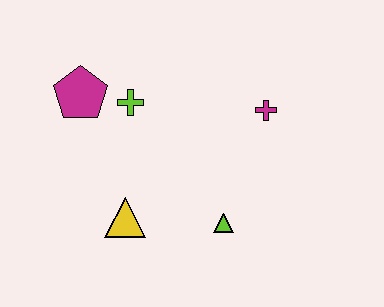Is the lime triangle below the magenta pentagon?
Yes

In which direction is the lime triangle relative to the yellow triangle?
The lime triangle is to the right of the yellow triangle.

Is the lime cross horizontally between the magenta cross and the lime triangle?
No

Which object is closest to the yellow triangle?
The lime triangle is closest to the yellow triangle.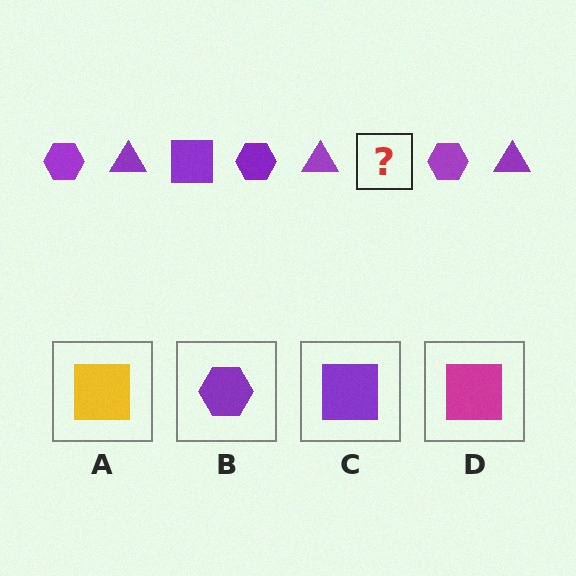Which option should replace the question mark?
Option C.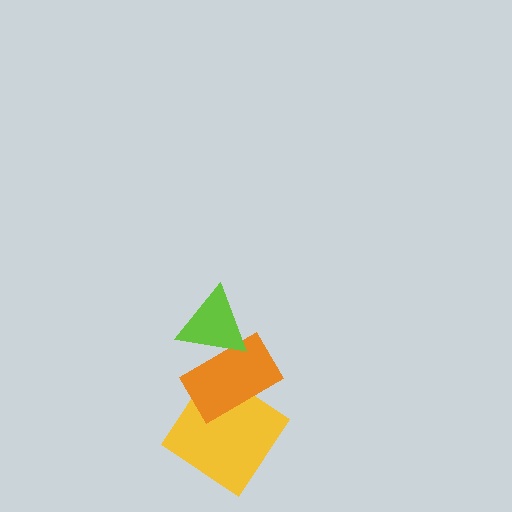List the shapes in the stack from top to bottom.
From top to bottom: the lime triangle, the orange rectangle, the yellow diamond.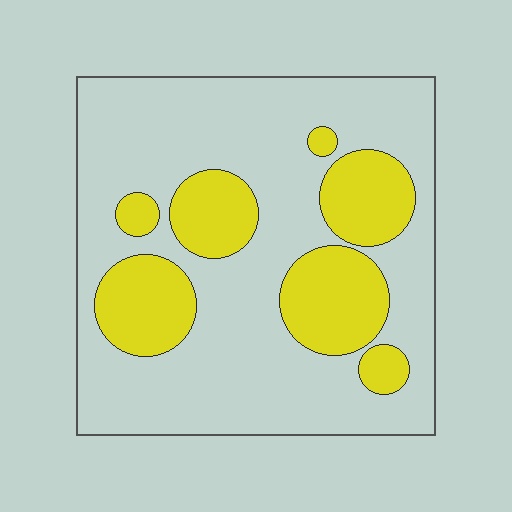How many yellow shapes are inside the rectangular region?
7.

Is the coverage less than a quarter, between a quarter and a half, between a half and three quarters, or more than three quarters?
Between a quarter and a half.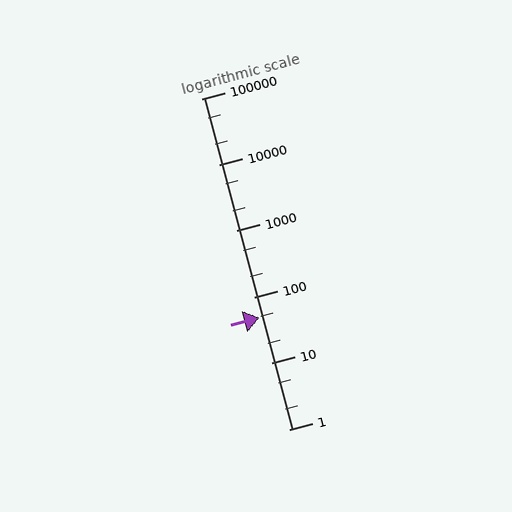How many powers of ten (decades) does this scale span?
The scale spans 5 decades, from 1 to 100000.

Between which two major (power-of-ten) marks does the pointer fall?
The pointer is between 10 and 100.